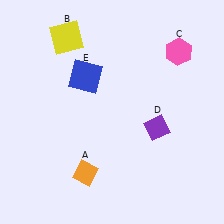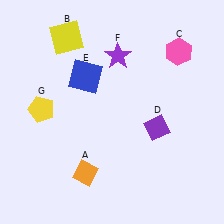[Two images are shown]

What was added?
A purple star (F), a yellow pentagon (G) were added in Image 2.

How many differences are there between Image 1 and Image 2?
There are 2 differences between the two images.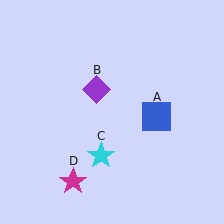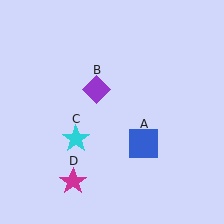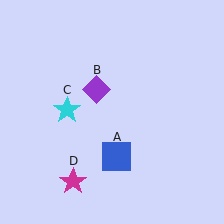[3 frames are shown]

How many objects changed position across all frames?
2 objects changed position: blue square (object A), cyan star (object C).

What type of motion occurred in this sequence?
The blue square (object A), cyan star (object C) rotated clockwise around the center of the scene.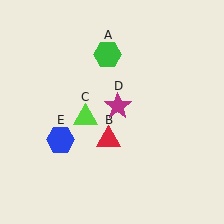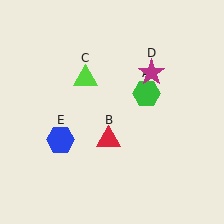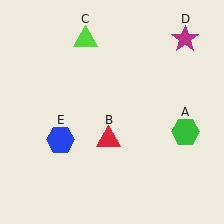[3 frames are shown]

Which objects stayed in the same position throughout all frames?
Red triangle (object B) and blue hexagon (object E) remained stationary.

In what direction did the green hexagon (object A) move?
The green hexagon (object A) moved down and to the right.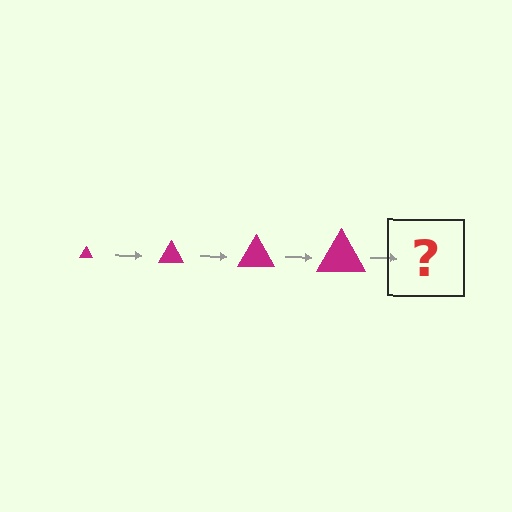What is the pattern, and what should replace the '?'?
The pattern is that the triangle gets progressively larger each step. The '?' should be a magenta triangle, larger than the previous one.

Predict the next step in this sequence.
The next step is a magenta triangle, larger than the previous one.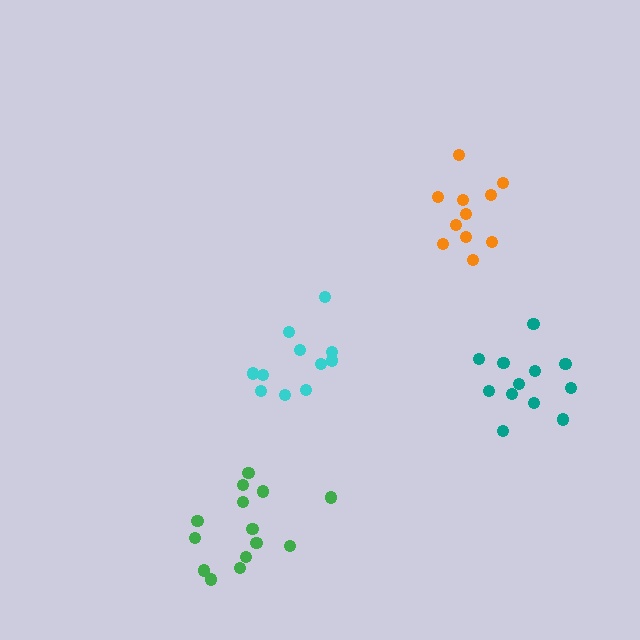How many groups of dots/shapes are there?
There are 4 groups.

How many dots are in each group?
Group 1: 14 dots, Group 2: 11 dots, Group 3: 11 dots, Group 4: 12 dots (48 total).